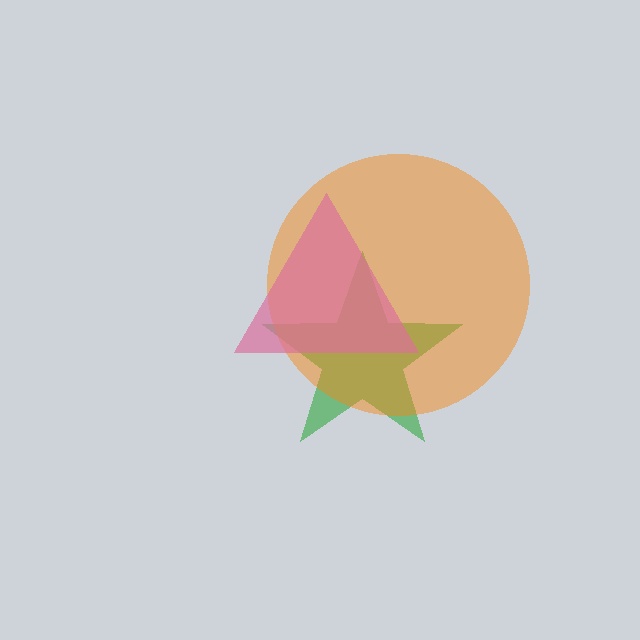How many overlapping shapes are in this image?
There are 3 overlapping shapes in the image.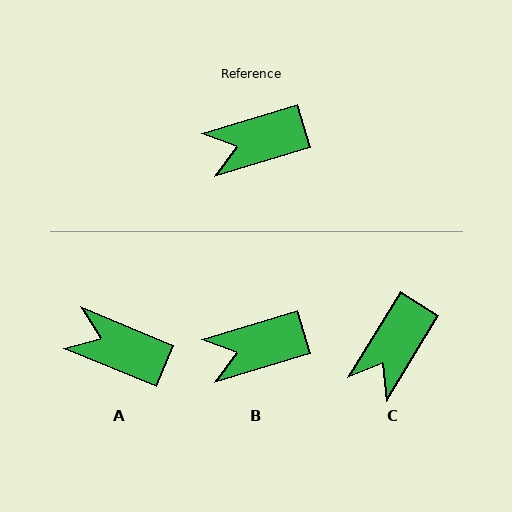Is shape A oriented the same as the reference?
No, it is off by about 39 degrees.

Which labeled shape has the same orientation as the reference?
B.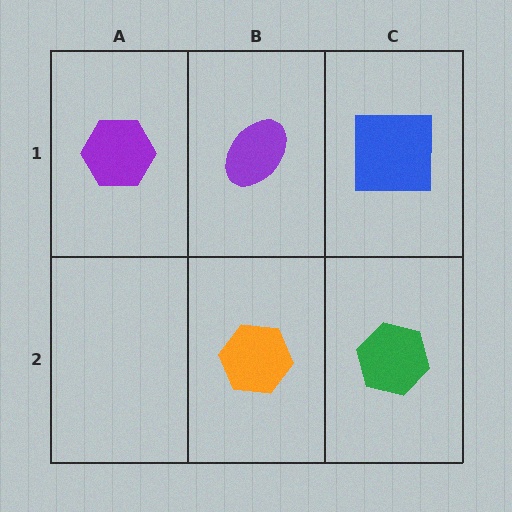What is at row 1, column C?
A blue square.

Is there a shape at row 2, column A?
No, that cell is empty.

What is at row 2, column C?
A green hexagon.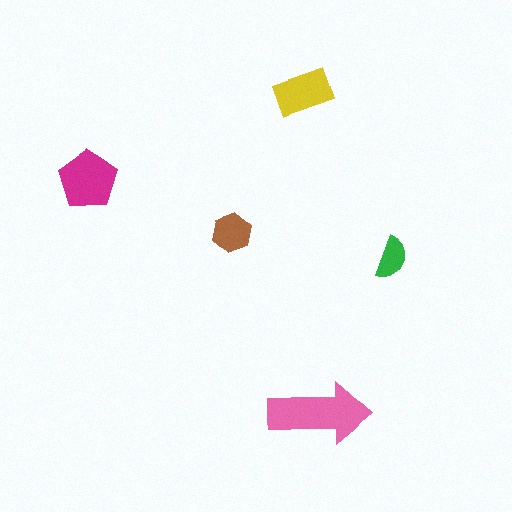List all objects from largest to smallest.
The pink arrow, the magenta pentagon, the yellow rectangle, the brown hexagon, the green semicircle.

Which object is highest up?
The yellow rectangle is topmost.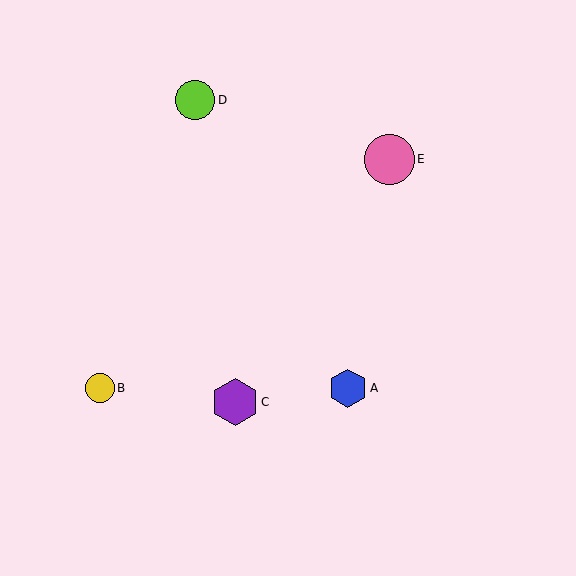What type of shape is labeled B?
Shape B is a yellow circle.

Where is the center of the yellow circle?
The center of the yellow circle is at (100, 388).